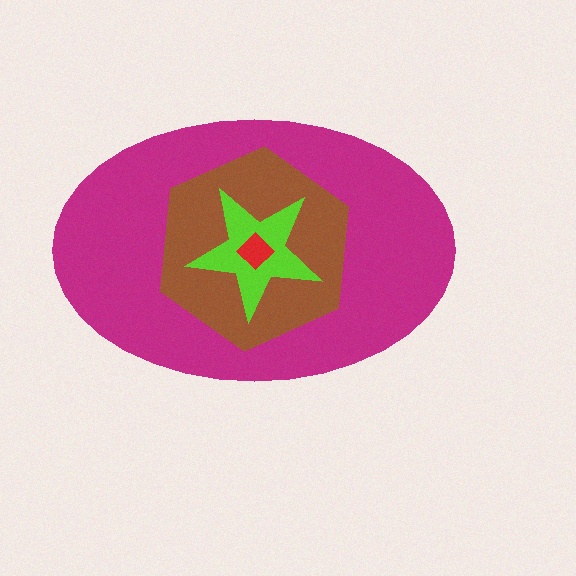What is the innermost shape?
The red diamond.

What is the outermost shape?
The magenta ellipse.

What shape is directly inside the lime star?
The red diamond.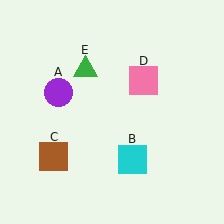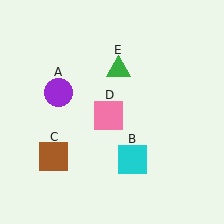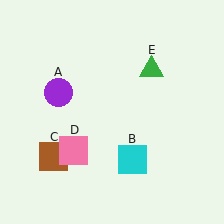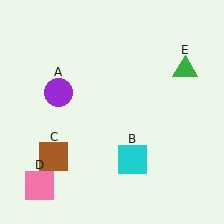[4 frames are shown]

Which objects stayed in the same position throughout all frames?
Purple circle (object A) and cyan square (object B) and brown square (object C) remained stationary.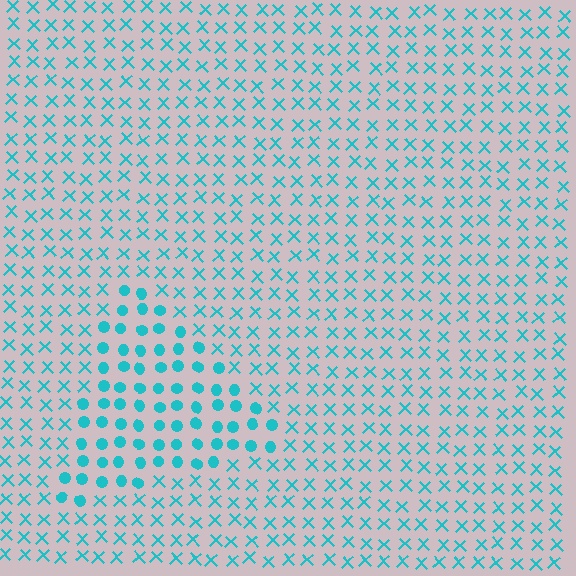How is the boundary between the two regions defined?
The boundary is defined by a change in element shape: circles inside vs. X marks outside. All elements share the same color and spacing.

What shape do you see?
I see a triangle.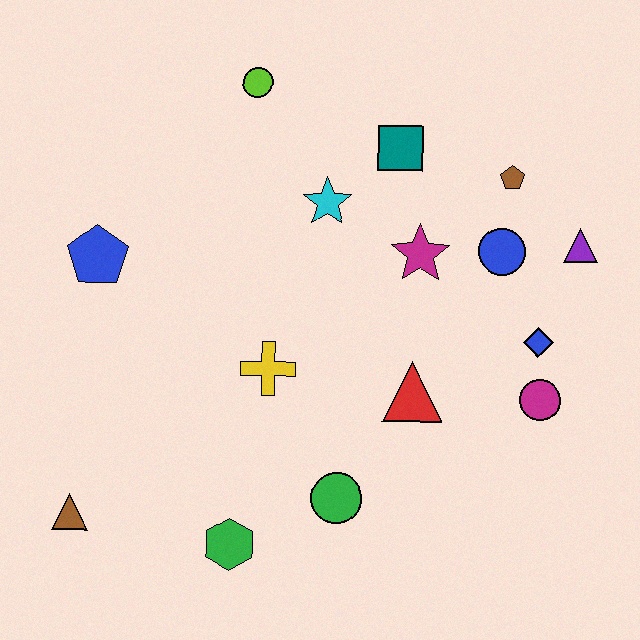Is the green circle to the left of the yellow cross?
No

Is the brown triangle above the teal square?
No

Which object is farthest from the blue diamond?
The brown triangle is farthest from the blue diamond.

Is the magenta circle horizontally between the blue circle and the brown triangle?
No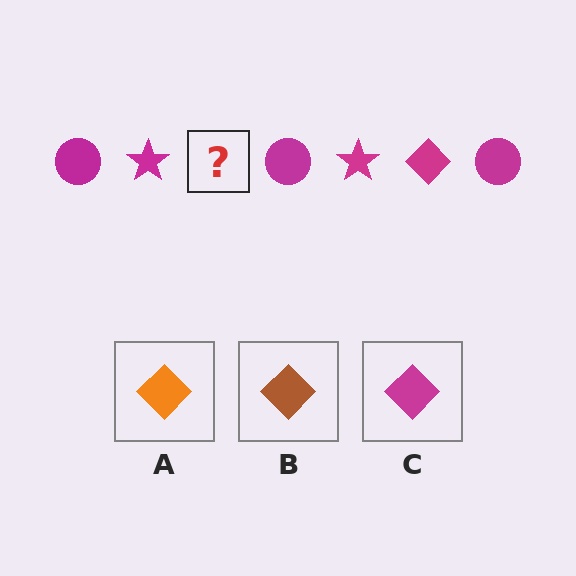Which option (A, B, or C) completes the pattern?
C.